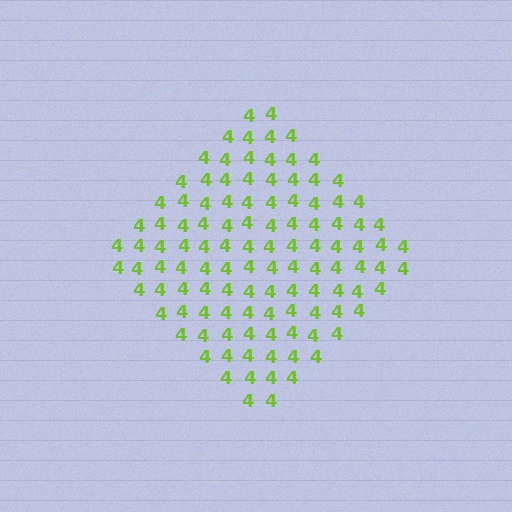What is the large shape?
The large shape is a diamond.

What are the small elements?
The small elements are digit 4's.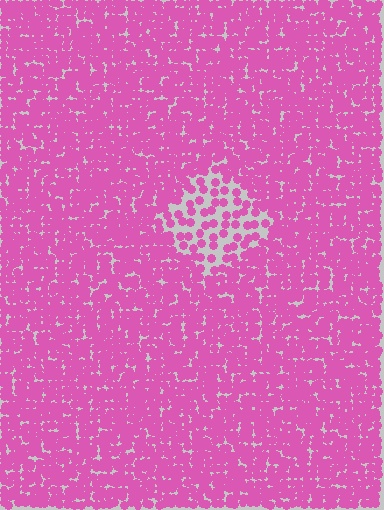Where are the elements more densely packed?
The elements are more densely packed outside the diamond boundary.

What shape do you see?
I see a diamond.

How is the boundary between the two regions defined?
The boundary is defined by a change in element density (approximately 2.4x ratio). All elements are the same color, size, and shape.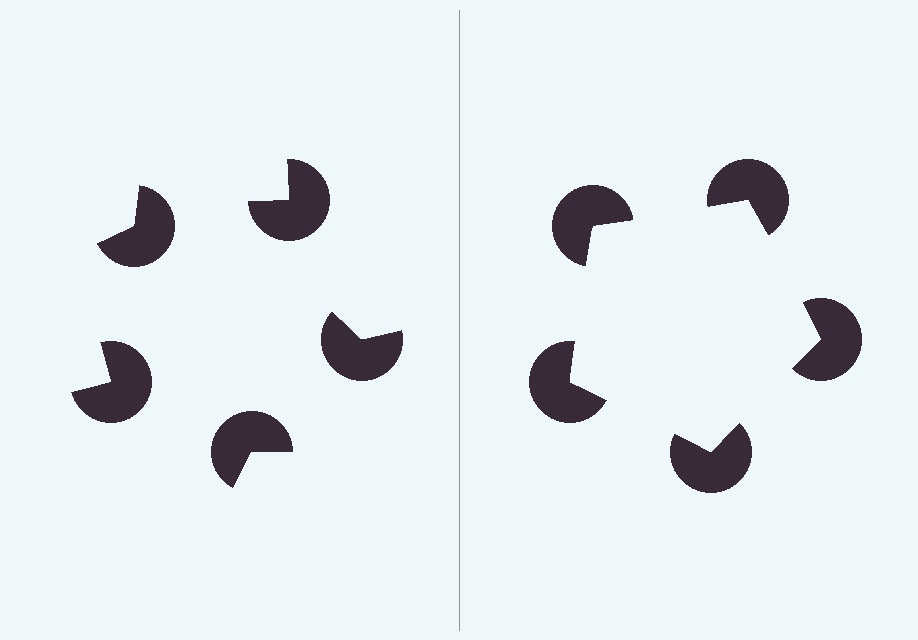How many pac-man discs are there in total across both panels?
10 — 5 on each side.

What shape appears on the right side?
An illusory pentagon.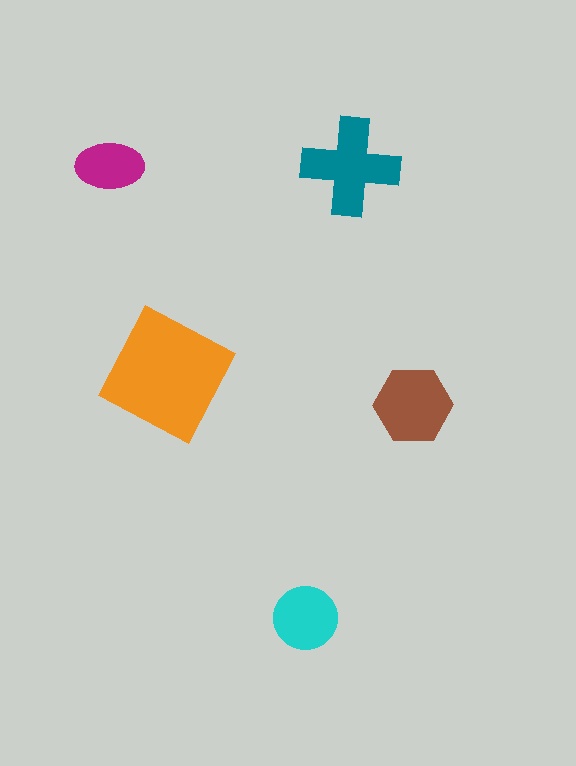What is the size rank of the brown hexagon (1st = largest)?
3rd.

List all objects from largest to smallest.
The orange square, the teal cross, the brown hexagon, the cyan circle, the magenta ellipse.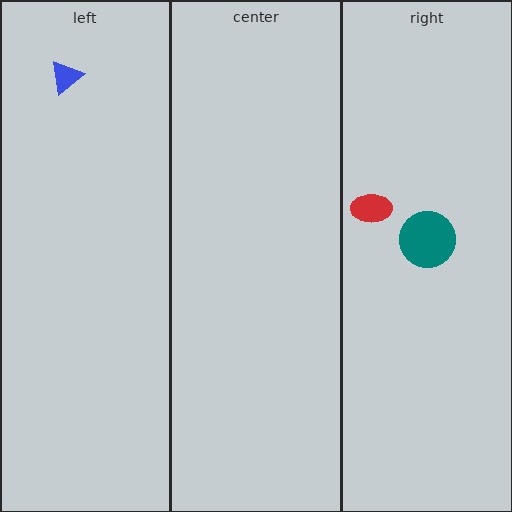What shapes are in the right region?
The red ellipse, the teal circle.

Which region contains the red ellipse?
The right region.